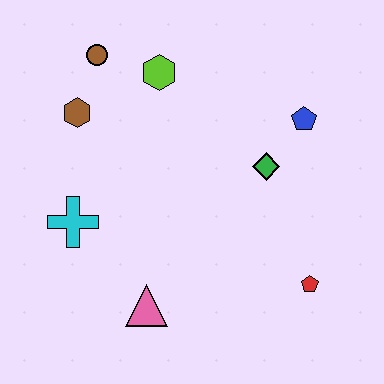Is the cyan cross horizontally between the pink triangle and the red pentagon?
No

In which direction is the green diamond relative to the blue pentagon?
The green diamond is below the blue pentagon.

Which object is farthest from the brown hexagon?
The red pentagon is farthest from the brown hexagon.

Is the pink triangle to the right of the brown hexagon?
Yes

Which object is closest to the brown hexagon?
The brown circle is closest to the brown hexagon.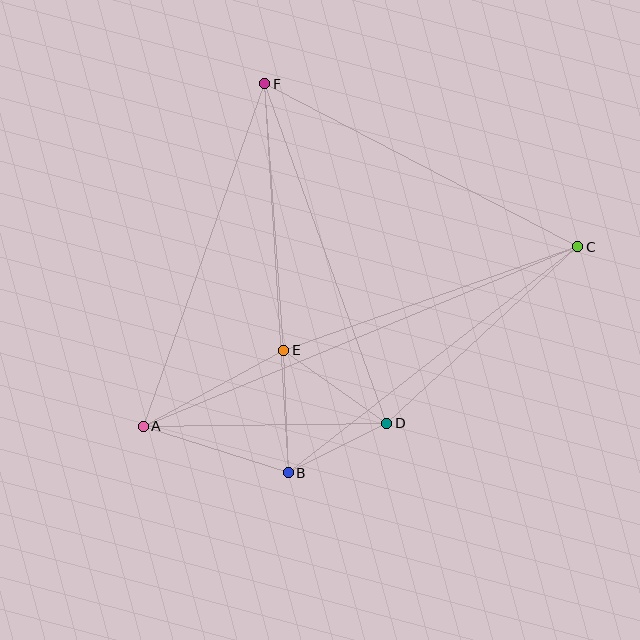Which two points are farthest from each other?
Points A and C are farthest from each other.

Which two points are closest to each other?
Points B and D are closest to each other.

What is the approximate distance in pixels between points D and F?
The distance between D and F is approximately 361 pixels.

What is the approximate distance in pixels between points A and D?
The distance between A and D is approximately 244 pixels.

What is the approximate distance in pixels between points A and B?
The distance between A and B is approximately 153 pixels.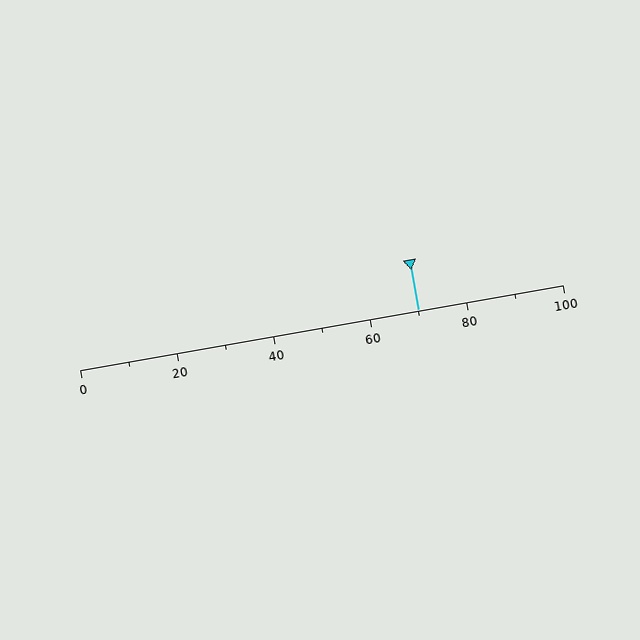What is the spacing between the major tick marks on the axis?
The major ticks are spaced 20 apart.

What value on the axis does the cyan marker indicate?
The marker indicates approximately 70.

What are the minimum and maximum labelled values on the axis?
The axis runs from 0 to 100.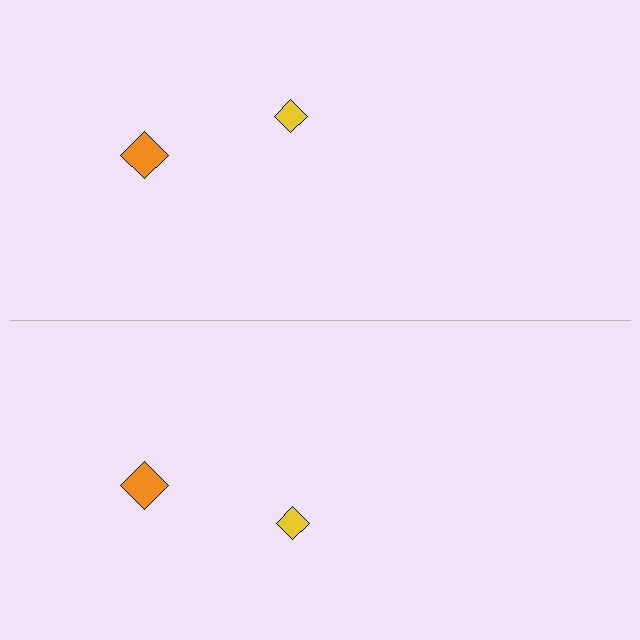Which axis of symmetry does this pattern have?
The pattern has a horizontal axis of symmetry running through the center of the image.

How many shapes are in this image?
There are 4 shapes in this image.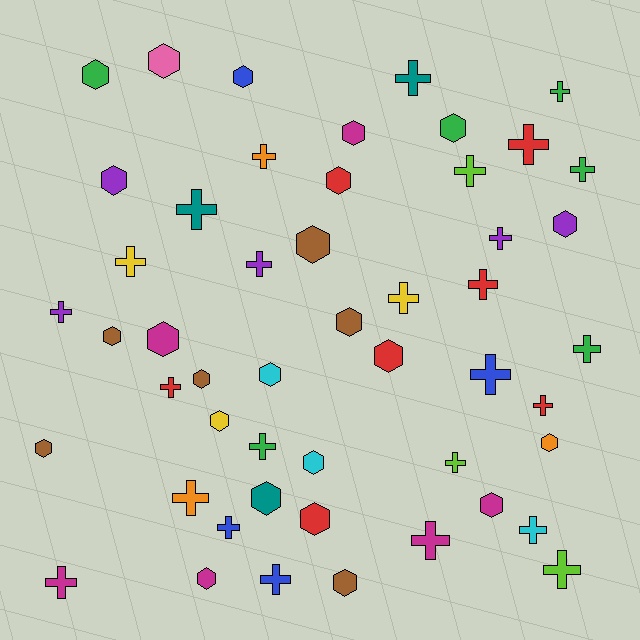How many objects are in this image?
There are 50 objects.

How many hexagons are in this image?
There are 24 hexagons.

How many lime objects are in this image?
There are 3 lime objects.